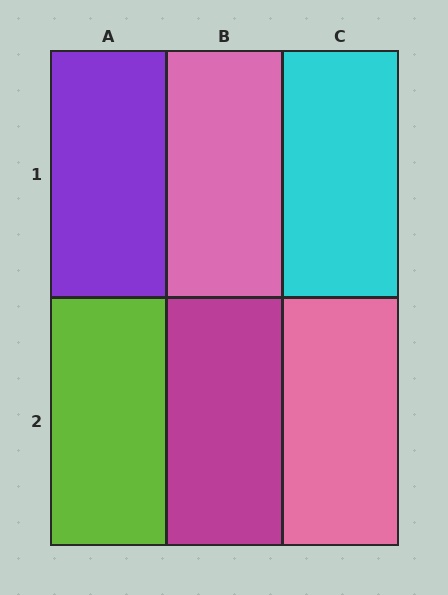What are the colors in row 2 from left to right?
Lime, magenta, pink.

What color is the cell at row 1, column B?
Pink.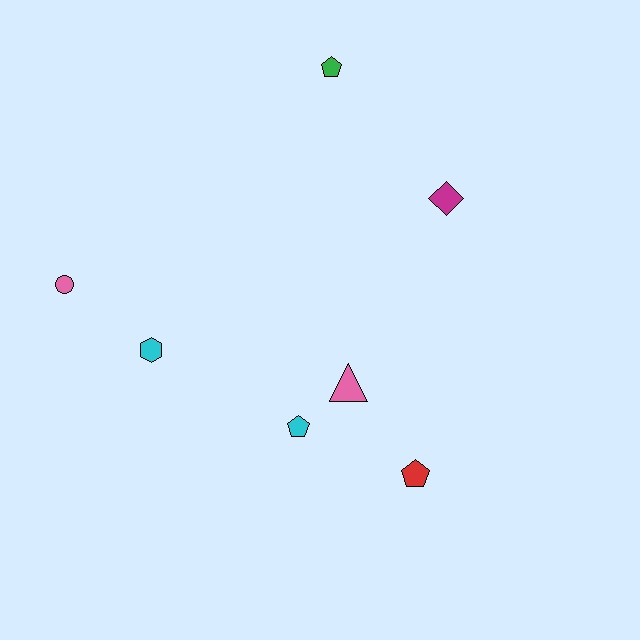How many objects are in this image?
There are 7 objects.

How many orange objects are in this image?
There are no orange objects.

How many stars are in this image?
There are no stars.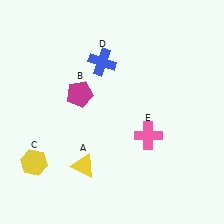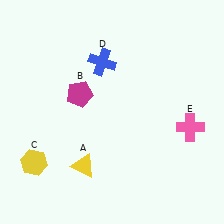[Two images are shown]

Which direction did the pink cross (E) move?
The pink cross (E) moved right.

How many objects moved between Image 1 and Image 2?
1 object moved between the two images.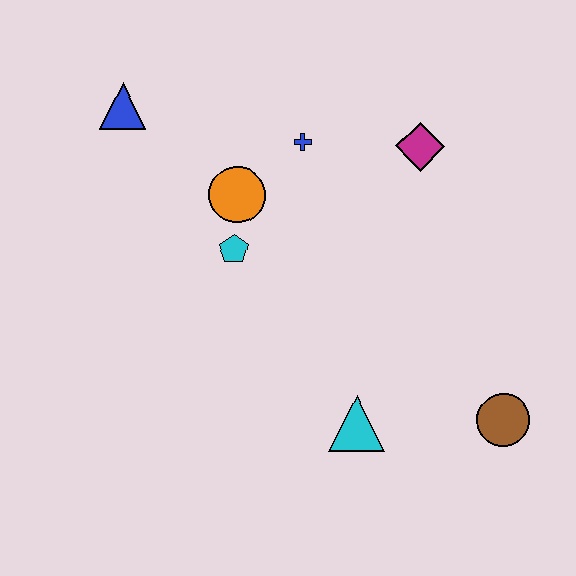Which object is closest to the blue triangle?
The orange circle is closest to the blue triangle.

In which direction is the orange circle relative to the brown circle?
The orange circle is to the left of the brown circle.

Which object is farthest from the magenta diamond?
The blue triangle is farthest from the magenta diamond.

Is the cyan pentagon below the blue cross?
Yes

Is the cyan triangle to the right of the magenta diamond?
No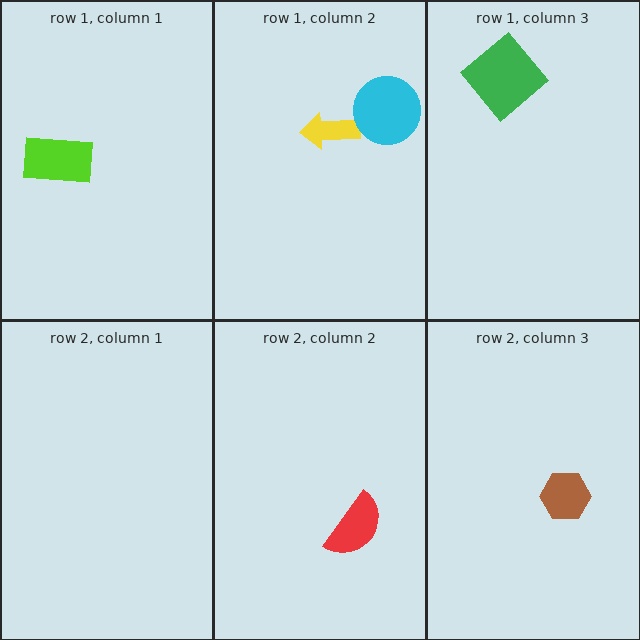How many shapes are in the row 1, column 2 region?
2.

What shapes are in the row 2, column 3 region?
The brown hexagon.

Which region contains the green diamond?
The row 1, column 3 region.